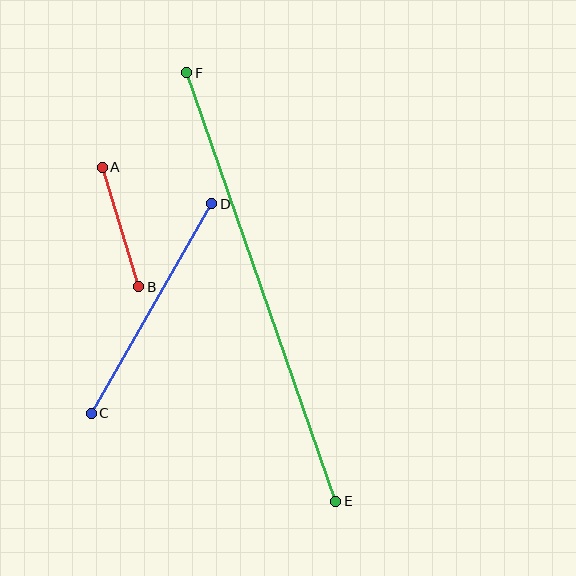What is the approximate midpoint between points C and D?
The midpoint is at approximately (152, 308) pixels.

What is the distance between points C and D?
The distance is approximately 242 pixels.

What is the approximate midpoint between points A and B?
The midpoint is at approximately (120, 227) pixels.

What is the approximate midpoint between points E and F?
The midpoint is at approximately (261, 287) pixels.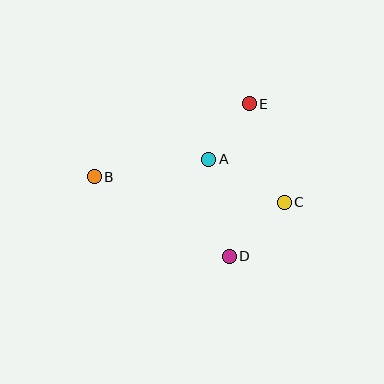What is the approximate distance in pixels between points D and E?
The distance between D and E is approximately 154 pixels.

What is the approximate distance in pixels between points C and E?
The distance between C and E is approximately 105 pixels.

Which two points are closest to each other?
Points A and E are closest to each other.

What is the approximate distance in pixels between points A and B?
The distance between A and B is approximately 116 pixels.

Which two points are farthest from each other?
Points B and C are farthest from each other.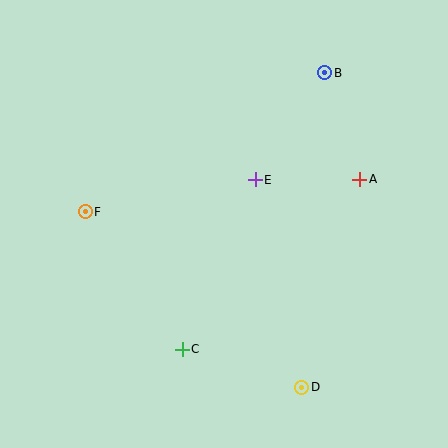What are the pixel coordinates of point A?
Point A is at (360, 179).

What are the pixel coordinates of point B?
Point B is at (325, 73).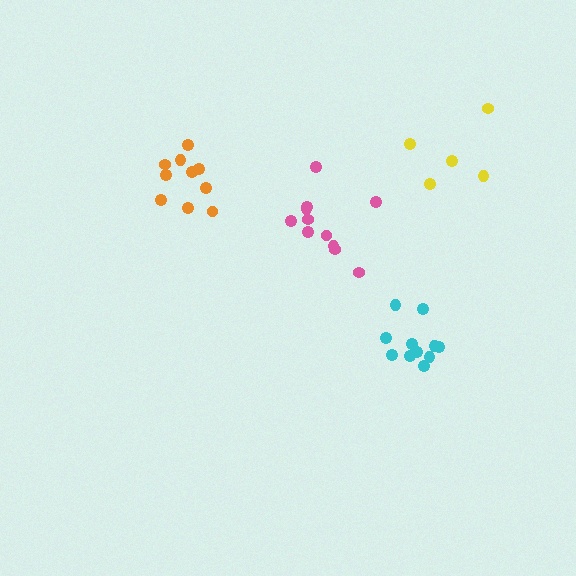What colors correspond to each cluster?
The clusters are colored: cyan, pink, orange, yellow.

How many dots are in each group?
Group 1: 11 dots, Group 2: 11 dots, Group 3: 10 dots, Group 4: 5 dots (37 total).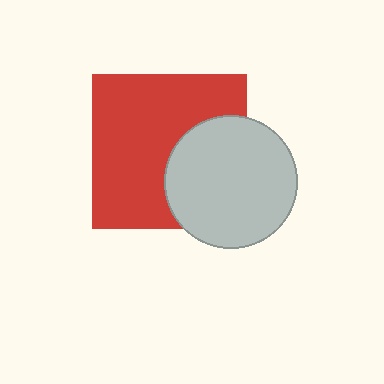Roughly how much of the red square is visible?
Most of it is visible (roughly 66%).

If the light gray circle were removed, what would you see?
You would see the complete red square.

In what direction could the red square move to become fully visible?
The red square could move left. That would shift it out from behind the light gray circle entirely.